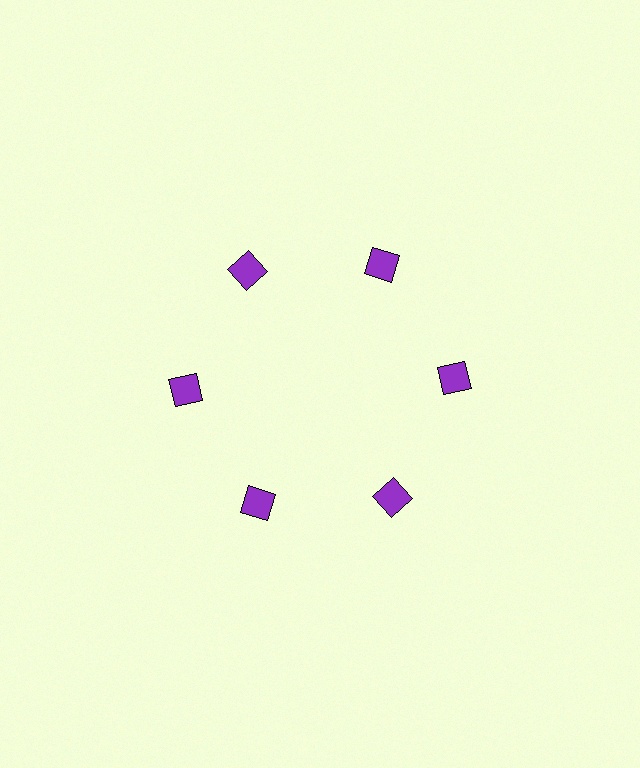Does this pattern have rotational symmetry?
Yes, this pattern has 6-fold rotational symmetry. It looks the same after rotating 60 degrees around the center.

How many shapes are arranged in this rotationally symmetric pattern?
There are 6 shapes, arranged in 6 groups of 1.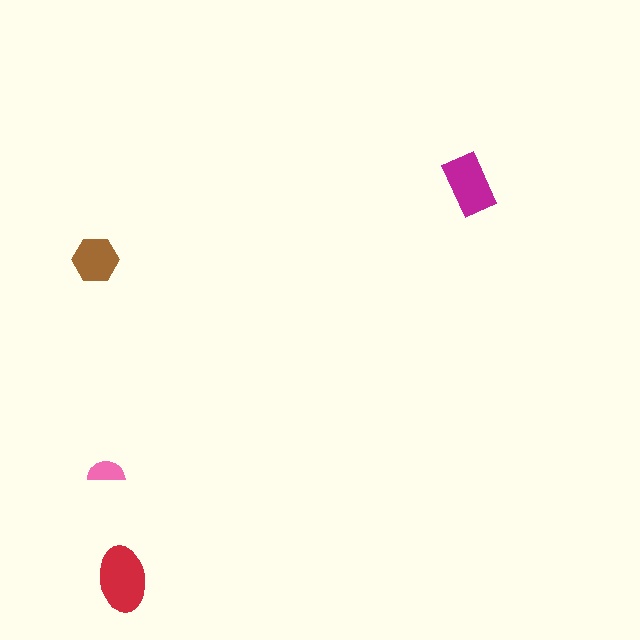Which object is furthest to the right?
The magenta rectangle is rightmost.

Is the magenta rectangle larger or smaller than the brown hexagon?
Larger.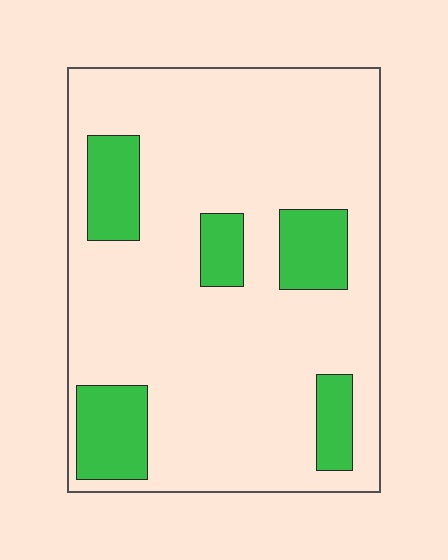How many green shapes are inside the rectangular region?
5.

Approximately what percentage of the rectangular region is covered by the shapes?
Approximately 20%.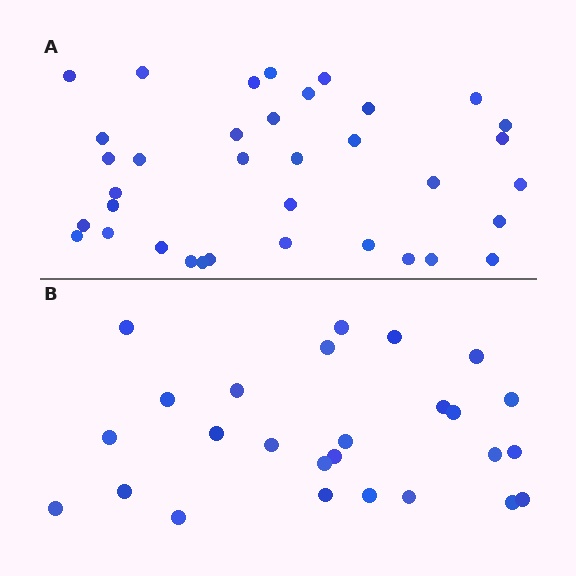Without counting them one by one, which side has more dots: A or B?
Region A (the top region) has more dots.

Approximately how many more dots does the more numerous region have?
Region A has roughly 10 or so more dots than region B.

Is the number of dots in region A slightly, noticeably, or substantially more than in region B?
Region A has noticeably more, but not dramatically so. The ratio is roughly 1.4 to 1.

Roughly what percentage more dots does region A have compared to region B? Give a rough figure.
About 40% more.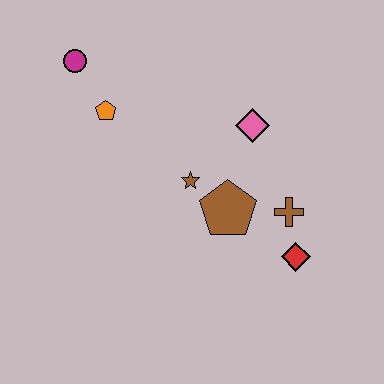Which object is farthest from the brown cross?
The magenta circle is farthest from the brown cross.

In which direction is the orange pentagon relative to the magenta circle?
The orange pentagon is below the magenta circle.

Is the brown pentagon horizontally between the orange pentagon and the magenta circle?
No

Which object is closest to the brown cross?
The red diamond is closest to the brown cross.